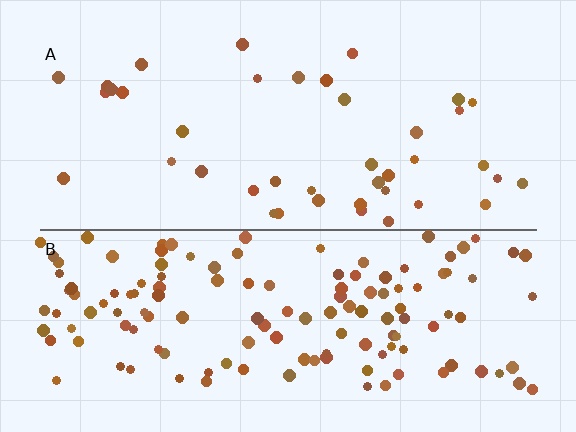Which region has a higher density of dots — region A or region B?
B (the bottom).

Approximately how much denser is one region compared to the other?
Approximately 3.4× — region B over region A.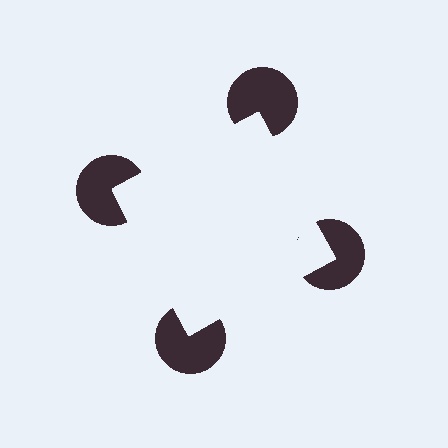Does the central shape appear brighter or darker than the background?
It typically appears slightly brighter than the background, even though no actual brightness change is drawn.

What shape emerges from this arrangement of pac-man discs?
An illusory square — its edges are inferred from the aligned wedge cuts in the pac-man discs, not physically drawn.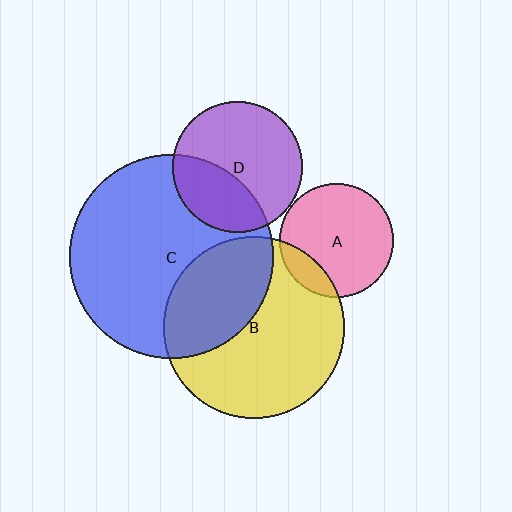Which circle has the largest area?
Circle C (blue).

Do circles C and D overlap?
Yes.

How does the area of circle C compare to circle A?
Approximately 3.2 times.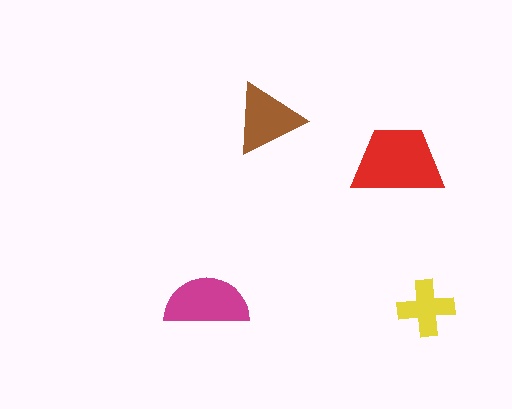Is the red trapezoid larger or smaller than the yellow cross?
Larger.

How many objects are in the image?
There are 4 objects in the image.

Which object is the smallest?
The yellow cross.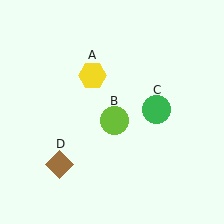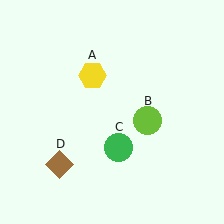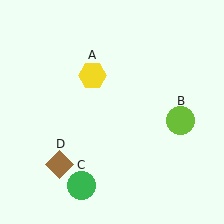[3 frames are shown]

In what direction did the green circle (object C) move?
The green circle (object C) moved down and to the left.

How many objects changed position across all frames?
2 objects changed position: lime circle (object B), green circle (object C).